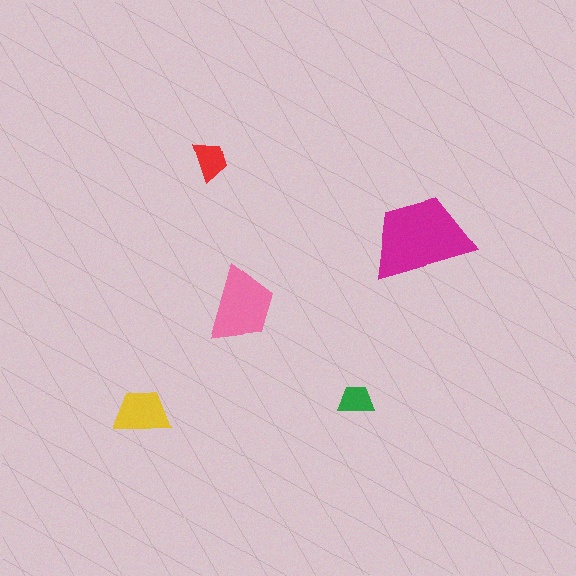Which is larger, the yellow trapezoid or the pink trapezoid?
The pink one.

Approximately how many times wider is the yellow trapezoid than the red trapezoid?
About 1.5 times wider.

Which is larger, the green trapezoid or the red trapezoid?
The red one.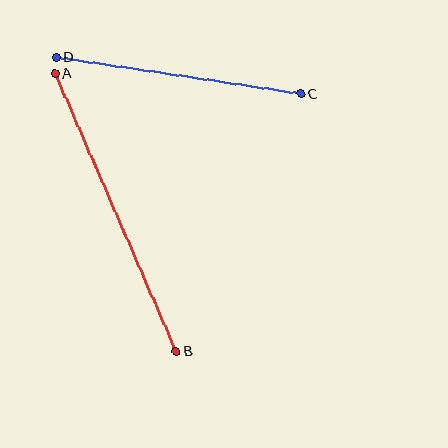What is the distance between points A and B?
The distance is approximately 303 pixels.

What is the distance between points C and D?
The distance is approximately 247 pixels.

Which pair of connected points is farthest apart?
Points A and B are farthest apart.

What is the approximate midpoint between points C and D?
The midpoint is at approximately (178, 76) pixels.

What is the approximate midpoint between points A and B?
The midpoint is at approximately (116, 213) pixels.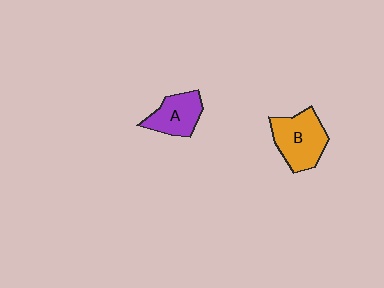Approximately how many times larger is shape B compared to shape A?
Approximately 1.3 times.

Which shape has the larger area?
Shape B (orange).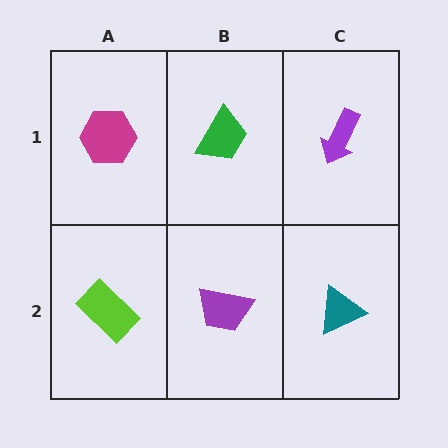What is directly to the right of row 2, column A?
A purple trapezoid.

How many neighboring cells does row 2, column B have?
3.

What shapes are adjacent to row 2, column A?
A magenta hexagon (row 1, column A), a purple trapezoid (row 2, column B).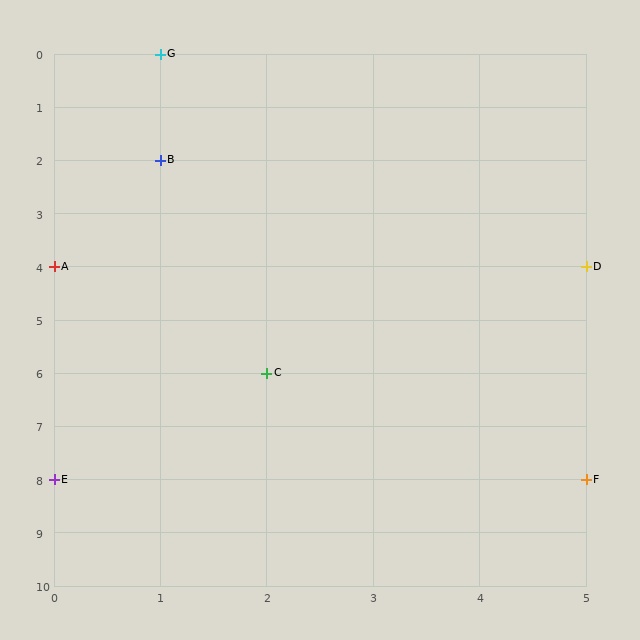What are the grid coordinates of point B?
Point B is at grid coordinates (1, 2).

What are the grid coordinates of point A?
Point A is at grid coordinates (0, 4).